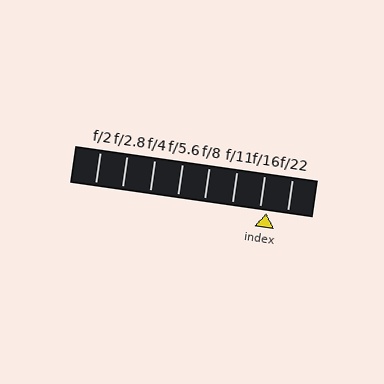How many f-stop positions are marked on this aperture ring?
There are 8 f-stop positions marked.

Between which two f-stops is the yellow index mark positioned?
The index mark is between f/16 and f/22.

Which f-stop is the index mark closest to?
The index mark is closest to f/16.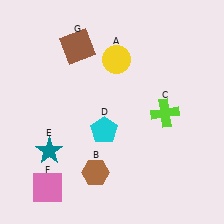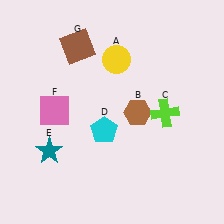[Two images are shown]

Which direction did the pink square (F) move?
The pink square (F) moved up.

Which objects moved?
The objects that moved are: the brown hexagon (B), the pink square (F).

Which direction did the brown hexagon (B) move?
The brown hexagon (B) moved up.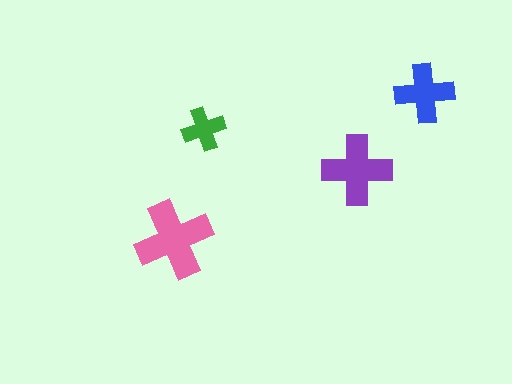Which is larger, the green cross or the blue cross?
The blue one.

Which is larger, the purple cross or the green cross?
The purple one.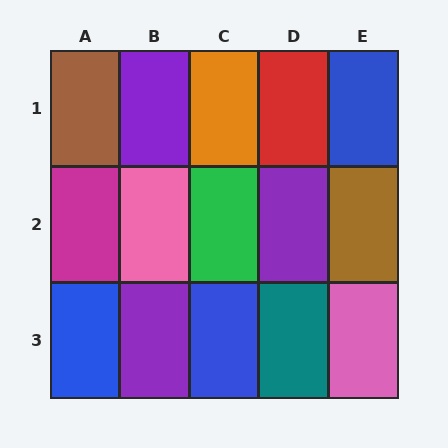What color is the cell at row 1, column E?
Blue.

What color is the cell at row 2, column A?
Magenta.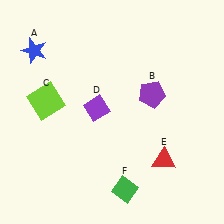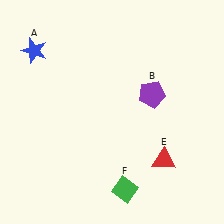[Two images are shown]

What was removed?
The lime square (C), the purple diamond (D) were removed in Image 2.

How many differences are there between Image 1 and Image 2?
There are 2 differences between the two images.